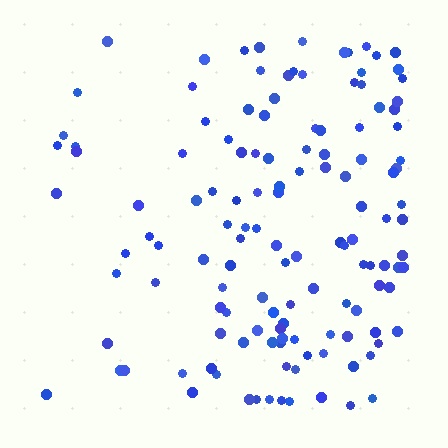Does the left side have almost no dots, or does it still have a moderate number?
Still a moderate number, just noticeably fewer than the right.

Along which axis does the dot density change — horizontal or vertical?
Horizontal.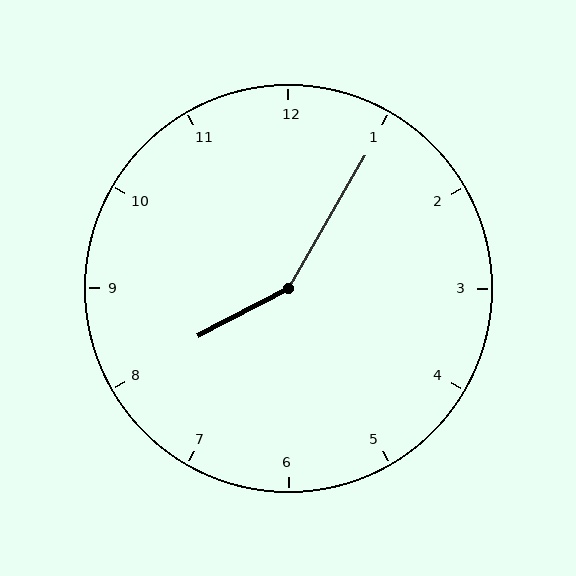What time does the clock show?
8:05.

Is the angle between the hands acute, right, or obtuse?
It is obtuse.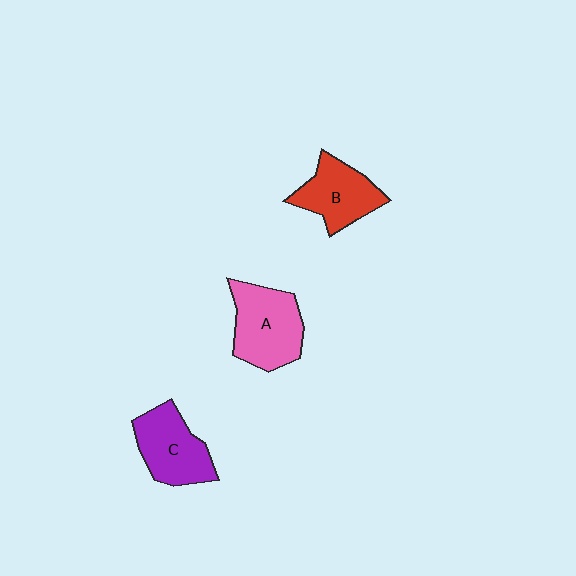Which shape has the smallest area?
Shape B (red).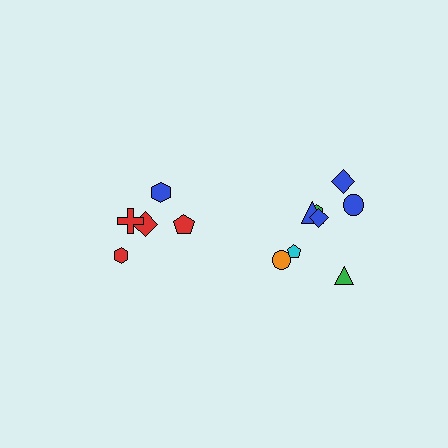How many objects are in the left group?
There are 5 objects.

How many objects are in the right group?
There are 8 objects.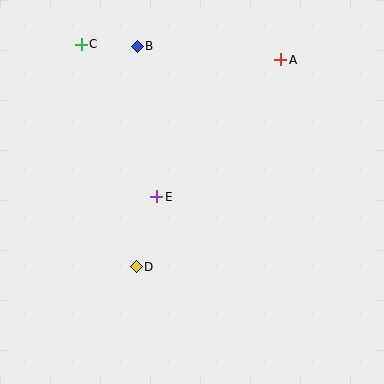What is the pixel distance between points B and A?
The distance between B and A is 144 pixels.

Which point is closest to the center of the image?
Point E at (157, 197) is closest to the center.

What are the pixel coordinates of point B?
Point B is at (137, 46).